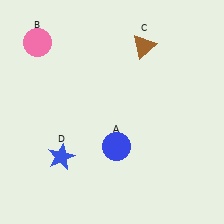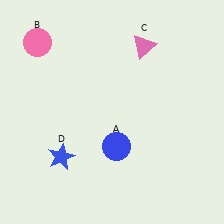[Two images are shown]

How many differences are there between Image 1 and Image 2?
There is 1 difference between the two images.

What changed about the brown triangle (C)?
In Image 1, C is brown. In Image 2, it changed to pink.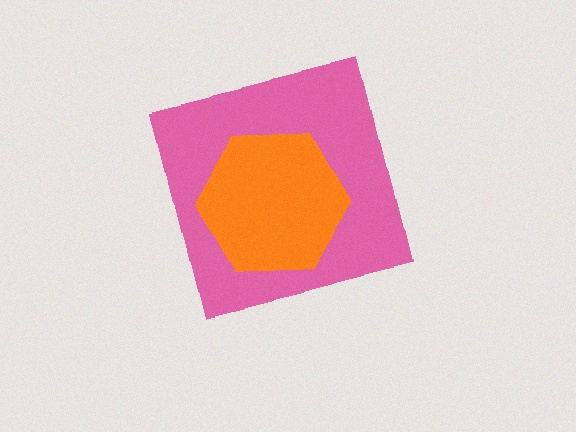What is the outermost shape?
The pink square.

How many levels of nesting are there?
2.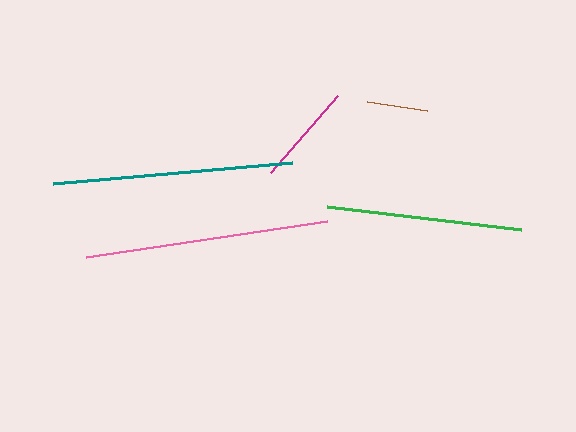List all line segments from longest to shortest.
From longest to shortest: pink, teal, green, magenta, brown.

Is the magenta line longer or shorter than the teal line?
The teal line is longer than the magenta line.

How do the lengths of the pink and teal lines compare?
The pink and teal lines are approximately the same length.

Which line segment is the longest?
The pink line is the longest at approximately 244 pixels.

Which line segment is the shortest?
The brown line is the shortest at approximately 61 pixels.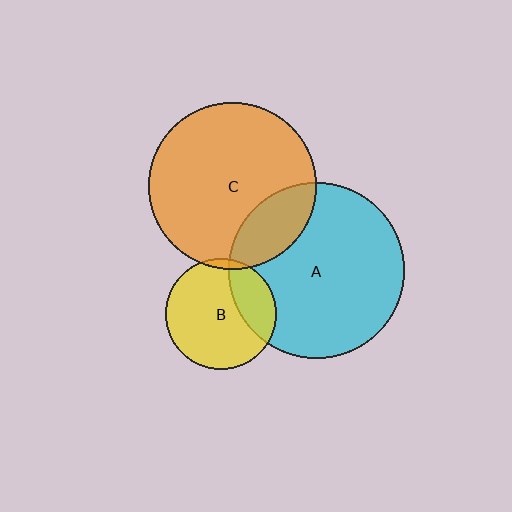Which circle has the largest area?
Circle A (cyan).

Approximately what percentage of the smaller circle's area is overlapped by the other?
Approximately 20%.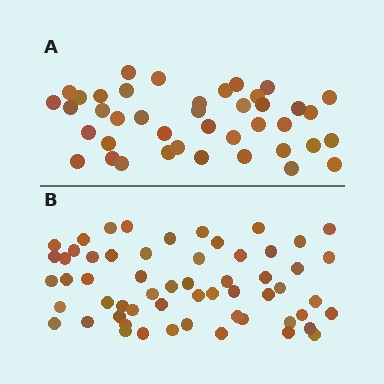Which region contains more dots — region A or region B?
Region B (the bottom region) has more dots.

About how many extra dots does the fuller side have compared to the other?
Region B has approximately 15 more dots than region A.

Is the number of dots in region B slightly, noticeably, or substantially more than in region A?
Region B has noticeably more, but not dramatically so. The ratio is roughly 1.4 to 1.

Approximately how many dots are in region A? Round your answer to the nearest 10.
About 40 dots. (The exact count is 41, which rounds to 40.)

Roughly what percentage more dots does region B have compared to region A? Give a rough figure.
About 40% more.